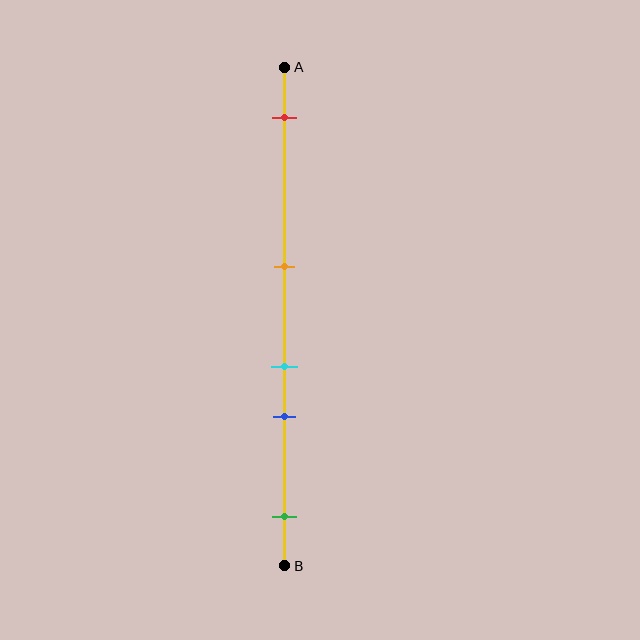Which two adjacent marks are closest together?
The cyan and blue marks are the closest adjacent pair.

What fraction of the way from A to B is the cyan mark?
The cyan mark is approximately 60% (0.6) of the way from A to B.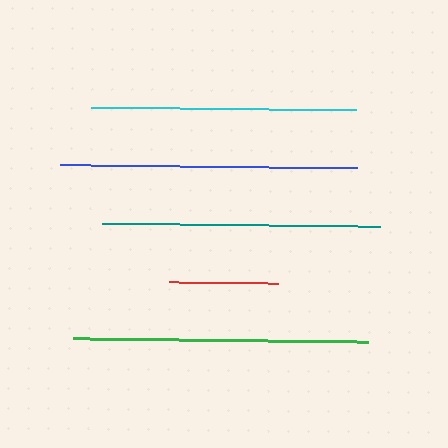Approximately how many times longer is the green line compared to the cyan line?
The green line is approximately 1.1 times the length of the cyan line.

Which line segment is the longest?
The blue line is the longest at approximately 297 pixels.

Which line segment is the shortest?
The red line is the shortest at approximately 109 pixels.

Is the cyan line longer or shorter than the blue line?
The blue line is longer than the cyan line.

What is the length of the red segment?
The red segment is approximately 109 pixels long.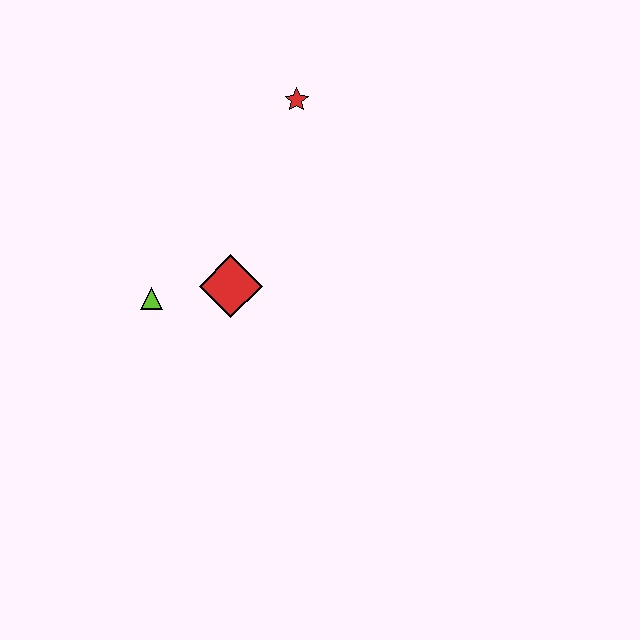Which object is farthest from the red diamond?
The red star is farthest from the red diamond.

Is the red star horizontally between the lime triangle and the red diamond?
No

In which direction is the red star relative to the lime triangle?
The red star is above the lime triangle.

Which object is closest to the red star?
The red diamond is closest to the red star.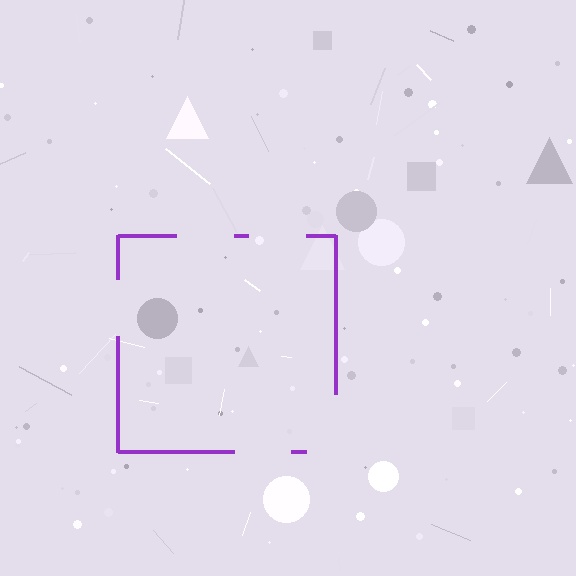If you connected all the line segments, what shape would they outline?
They would outline a square.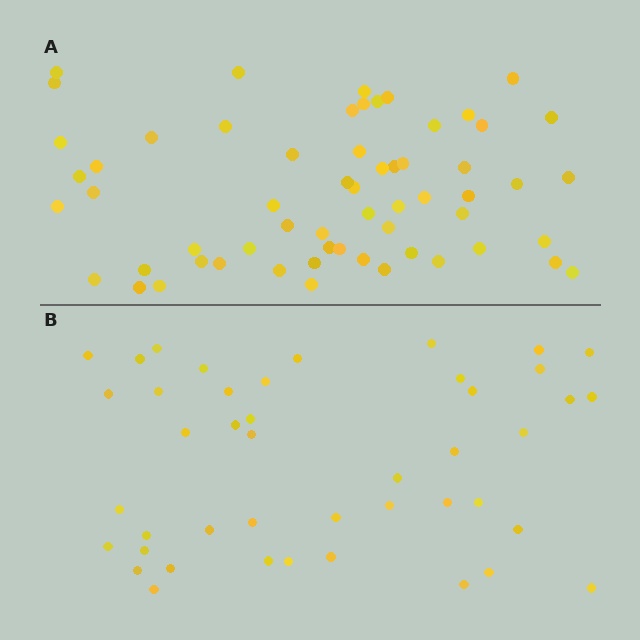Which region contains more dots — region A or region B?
Region A (the top region) has more dots.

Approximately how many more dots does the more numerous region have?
Region A has approximately 15 more dots than region B.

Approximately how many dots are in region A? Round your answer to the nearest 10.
About 60 dots.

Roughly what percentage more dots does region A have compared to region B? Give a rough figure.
About 35% more.